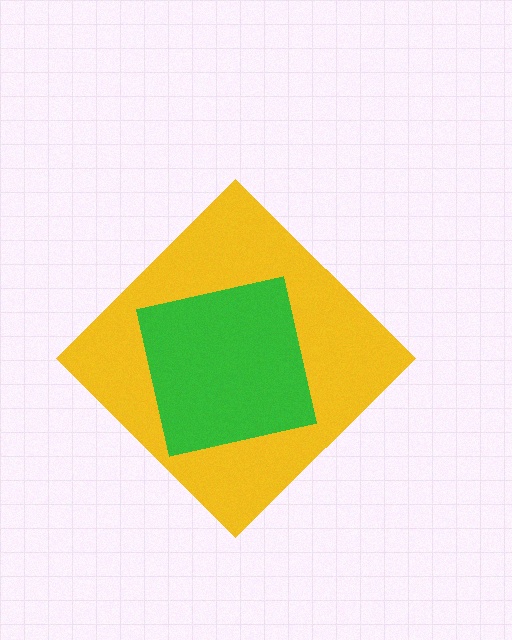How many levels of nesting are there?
2.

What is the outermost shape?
The yellow diamond.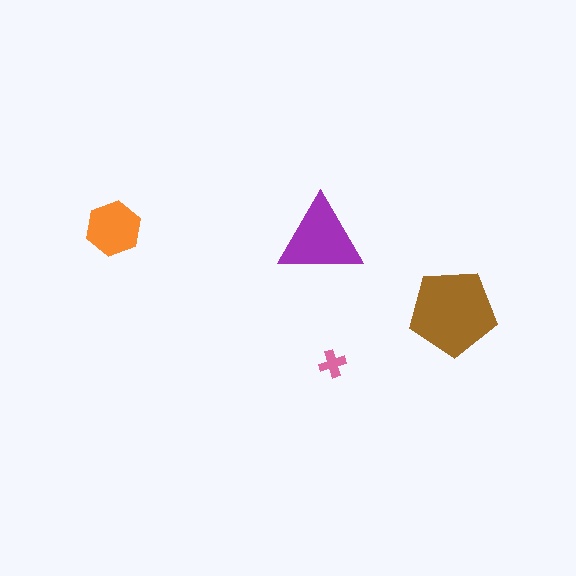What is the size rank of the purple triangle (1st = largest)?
2nd.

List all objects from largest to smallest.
The brown pentagon, the purple triangle, the orange hexagon, the pink cross.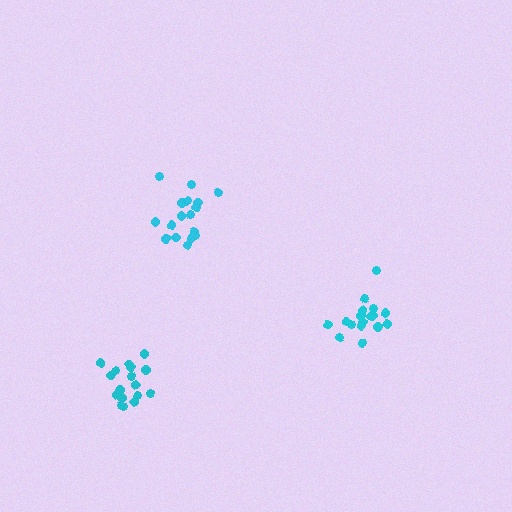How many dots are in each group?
Group 1: 17 dots, Group 2: 17 dots, Group 3: 17 dots (51 total).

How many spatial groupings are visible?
There are 3 spatial groupings.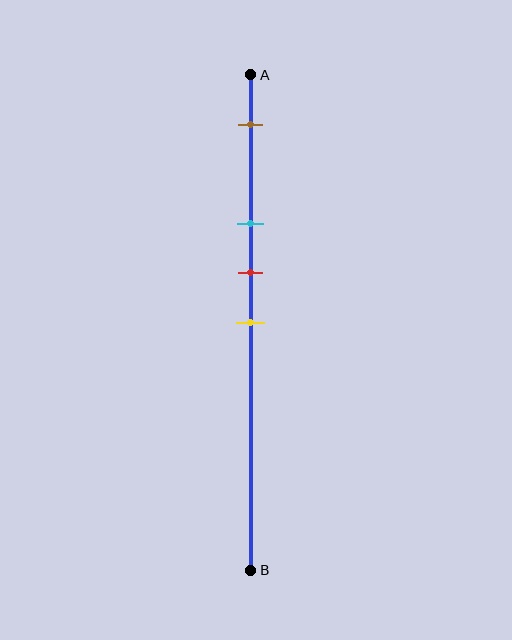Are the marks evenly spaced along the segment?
No, the marks are not evenly spaced.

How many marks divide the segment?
There are 4 marks dividing the segment.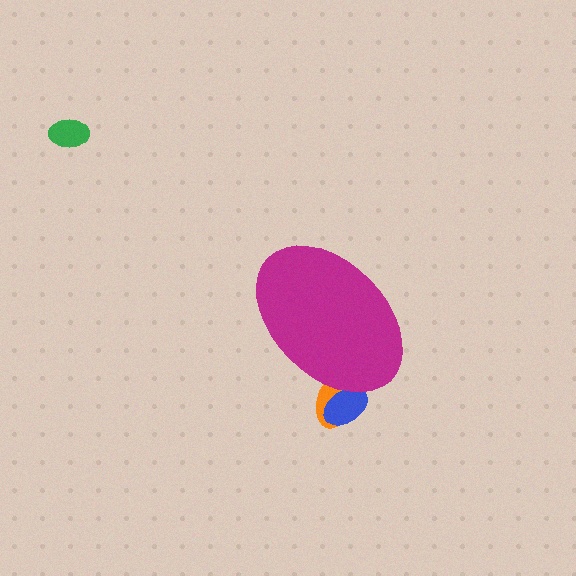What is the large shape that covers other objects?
A magenta ellipse.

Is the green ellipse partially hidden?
No, the green ellipse is fully visible.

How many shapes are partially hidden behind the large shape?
2 shapes are partially hidden.